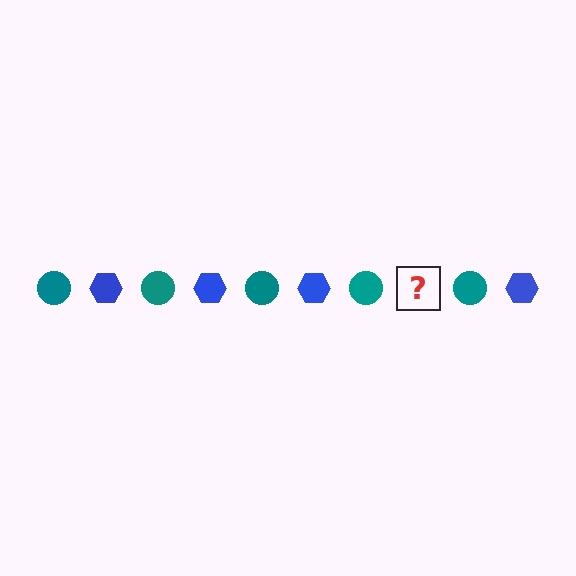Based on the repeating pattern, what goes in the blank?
The blank should be a blue hexagon.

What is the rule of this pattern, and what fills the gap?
The rule is that the pattern alternates between teal circle and blue hexagon. The gap should be filled with a blue hexagon.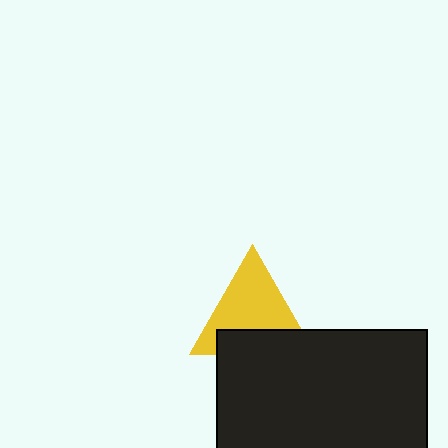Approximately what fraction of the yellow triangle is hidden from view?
Roughly 34% of the yellow triangle is hidden behind the black rectangle.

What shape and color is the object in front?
The object in front is a black rectangle.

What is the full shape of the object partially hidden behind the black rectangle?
The partially hidden object is a yellow triangle.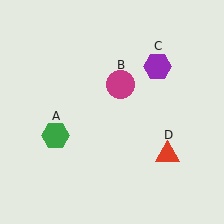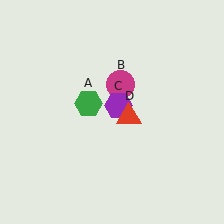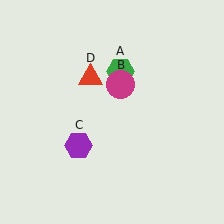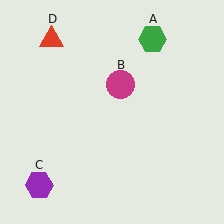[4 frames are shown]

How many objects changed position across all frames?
3 objects changed position: green hexagon (object A), purple hexagon (object C), red triangle (object D).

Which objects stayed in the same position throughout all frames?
Magenta circle (object B) remained stationary.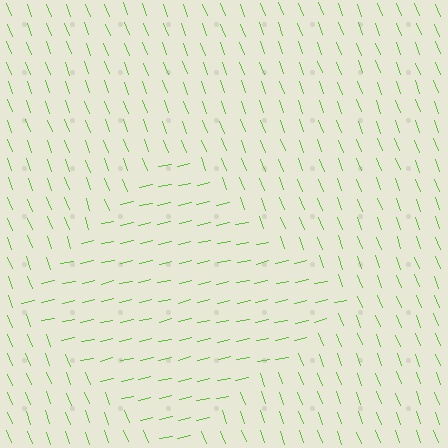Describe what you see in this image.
The image is filled with small lime line segments. A diamond region in the image has lines oriented differently from the surrounding lines, creating a visible texture boundary.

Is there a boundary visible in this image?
Yes, there is a texture boundary formed by a change in line orientation.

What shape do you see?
I see a diamond.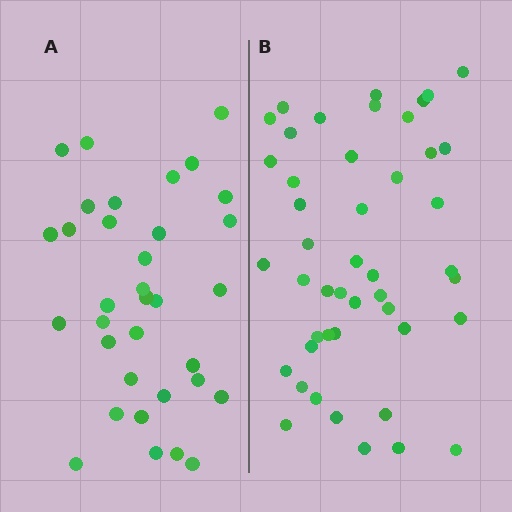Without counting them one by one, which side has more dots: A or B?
Region B (the right region) has more dots.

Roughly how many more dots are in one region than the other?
Region B has roughly 12 or so more dots than region A.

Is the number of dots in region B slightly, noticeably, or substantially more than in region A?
Region B has noticeably more, but not dramatically so. The ratio is roughly 1.4 to 1.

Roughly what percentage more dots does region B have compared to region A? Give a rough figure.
About 35% more.